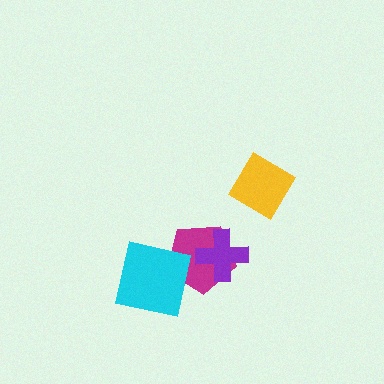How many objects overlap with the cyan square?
1 object overlaps with the cyan square.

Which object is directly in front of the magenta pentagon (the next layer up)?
The purple cross is directly in front of the magenta pentagon.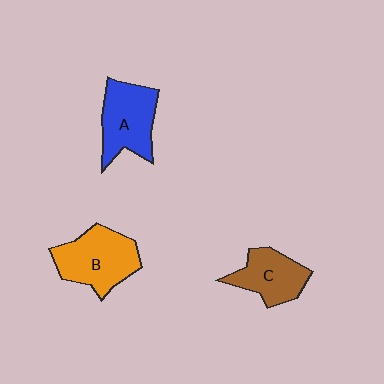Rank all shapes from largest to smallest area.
From largest to smallest: B (orange), A (blue), C (brown).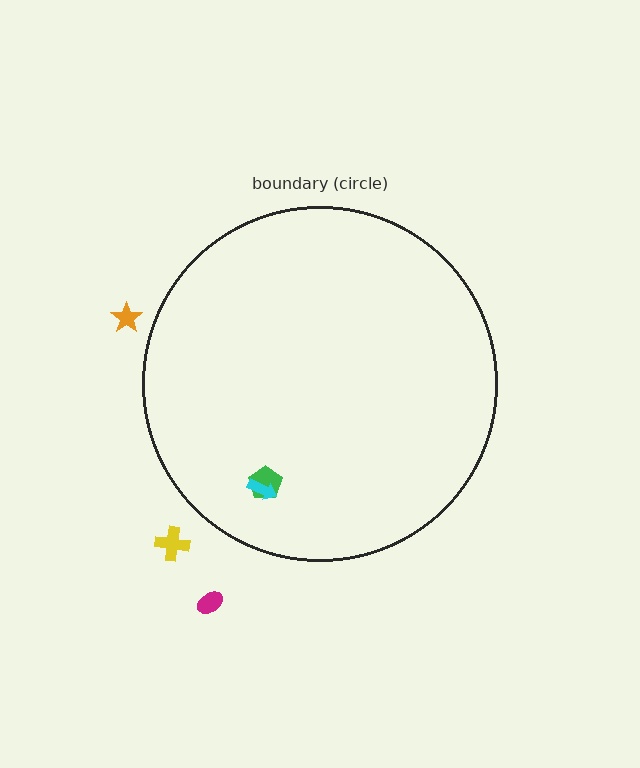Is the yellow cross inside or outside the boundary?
Outside.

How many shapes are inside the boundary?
2 inside, 3 outside.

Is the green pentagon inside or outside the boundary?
Inside.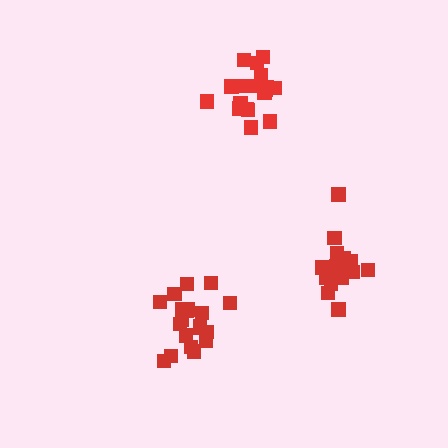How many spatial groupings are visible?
There are 3 spatial groupings.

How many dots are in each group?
Group 1: 20 dots, Group 2: 19 dots, Group 3: 19 dots (58 total).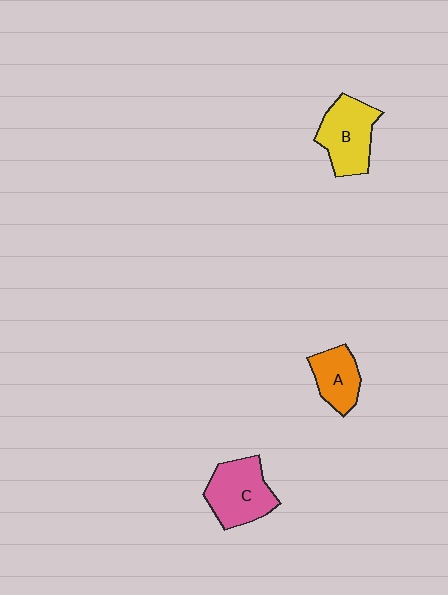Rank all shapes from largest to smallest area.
From largest to smallest: C (pink), B (yellow), A (orange).